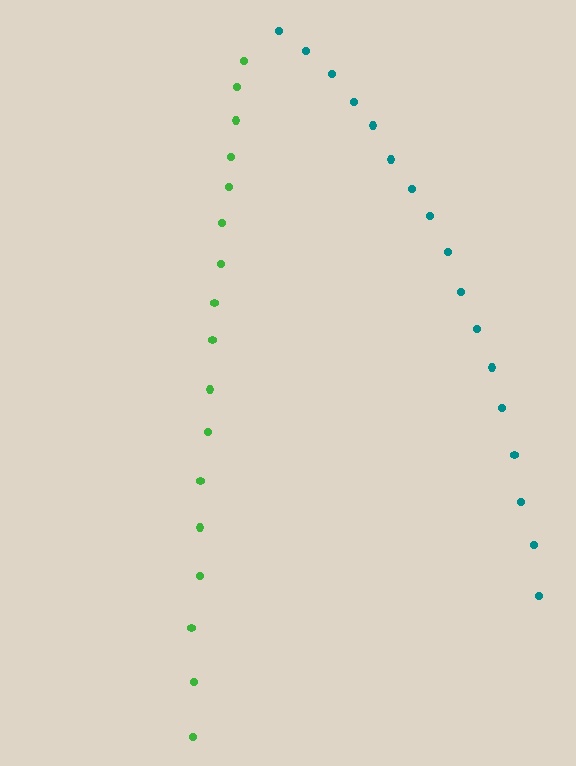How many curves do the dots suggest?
There are 2 distinct paths.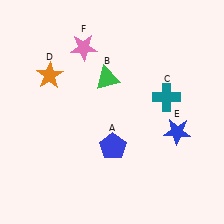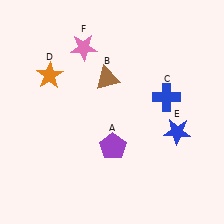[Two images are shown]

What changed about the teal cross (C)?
In Image 1, C is teal. In Image 2, it changed to blue.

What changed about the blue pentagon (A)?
In Image 1, A is blue. In Image 2, it changed to purple.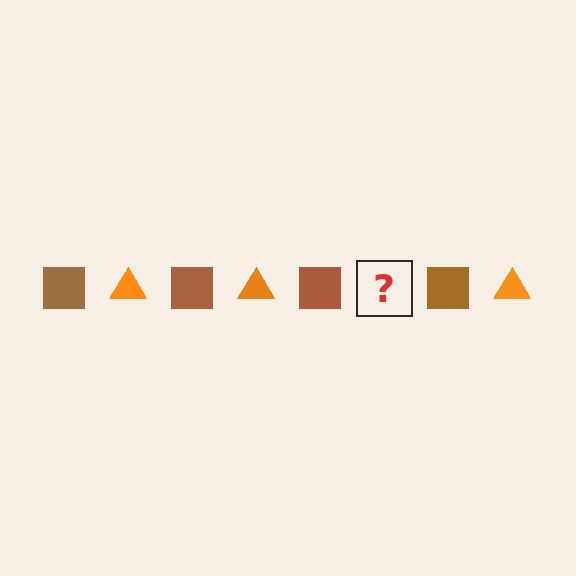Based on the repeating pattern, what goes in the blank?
The blank should be an orange triangle.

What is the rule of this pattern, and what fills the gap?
The rule is that the pattern alternates between brown square and orange triangle. The gap should be filled with an orange triangle.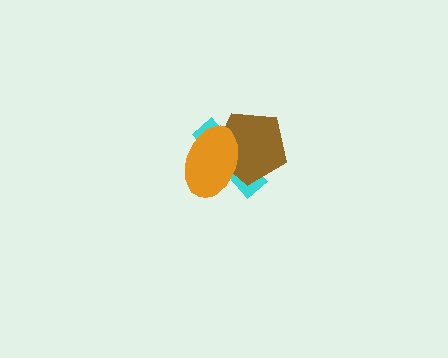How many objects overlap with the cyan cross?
2 objects overlap with the cyan cross.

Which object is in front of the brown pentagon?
The orange ellipse is in front of the brown pentagon.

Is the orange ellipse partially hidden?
No, no other shape covers it.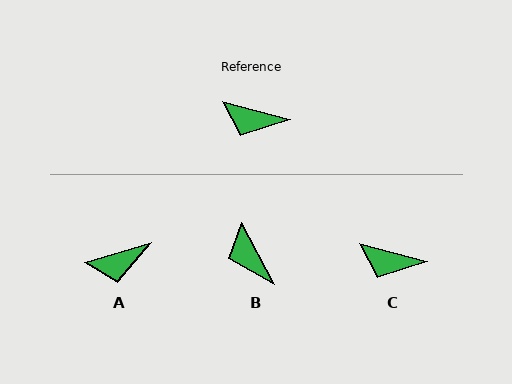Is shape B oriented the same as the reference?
No, it is off by about 48 degrees.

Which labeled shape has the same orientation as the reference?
C.